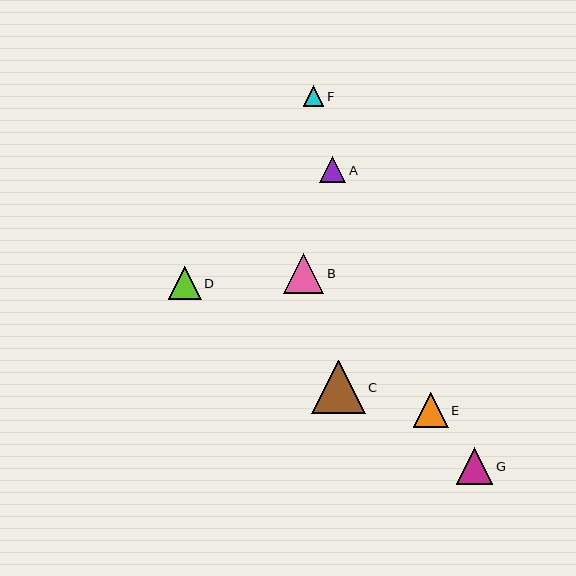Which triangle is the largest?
Triangle C is the largest with a size of approximately 53 pixels.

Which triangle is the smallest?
Triangle F is the smallest with a size of approximately 21 pixels.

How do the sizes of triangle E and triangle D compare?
Triangle E and triangle D are approximately the same size.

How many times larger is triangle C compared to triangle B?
Triangle C is approximately 1.3 times the size of triangle B.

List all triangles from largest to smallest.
From largest to smallest: C, B, G, E, D, A, F.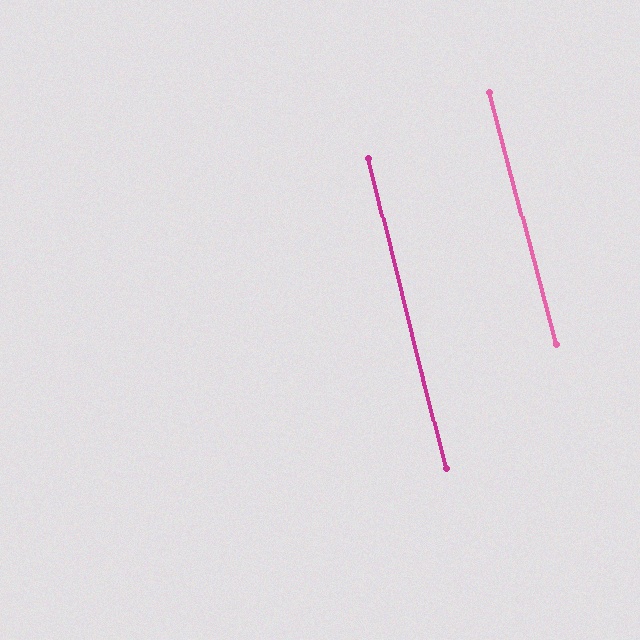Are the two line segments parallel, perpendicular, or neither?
Parallel — their directions differ by only 1.1°.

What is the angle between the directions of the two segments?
Approximately 1 degree.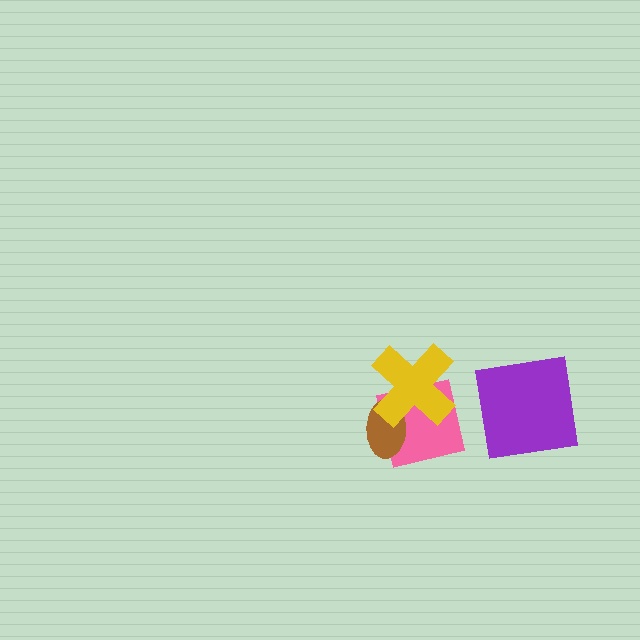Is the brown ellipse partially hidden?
Yes, it is partially covered by another shape.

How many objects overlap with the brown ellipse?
2 objects overlap with the brown ellipse.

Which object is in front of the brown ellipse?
The yellow cross is in front of the brown ellipse.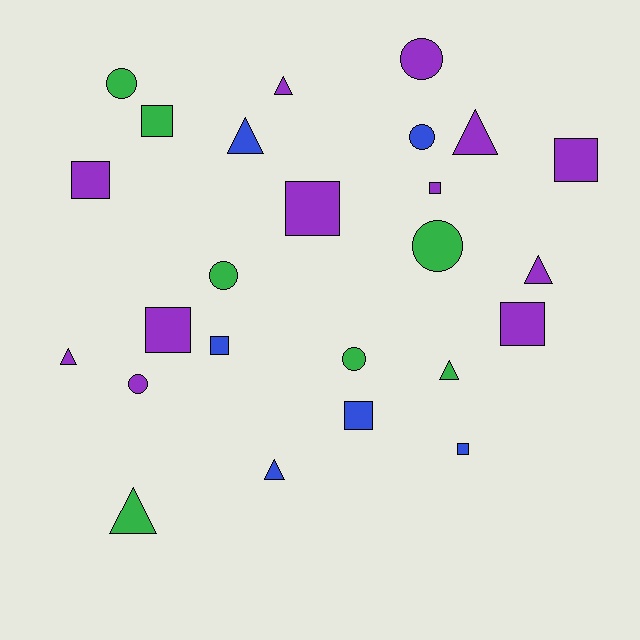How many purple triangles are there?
There are 4 purple triangles.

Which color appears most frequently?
Purple, with 12 objects.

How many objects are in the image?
There are 25 objects.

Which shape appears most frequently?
Square, with 10 objects.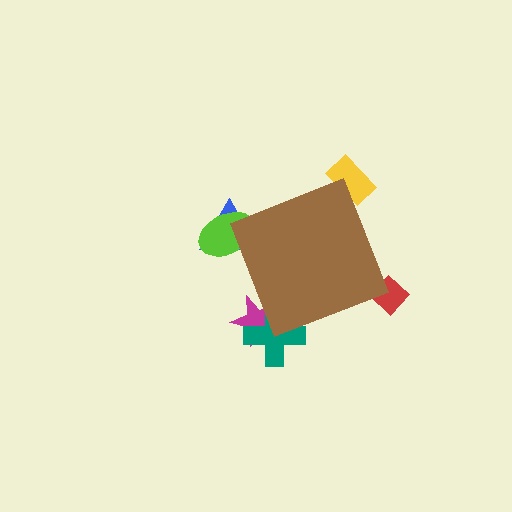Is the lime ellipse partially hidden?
Yes, the lime ellipse is partially hidden behind the brown diamond.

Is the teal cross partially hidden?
Yes, the teal cross is partially hidden behind the brown diamond.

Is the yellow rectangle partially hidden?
Yes, the yellow rectangle is partially hidden behind the brown diamond.